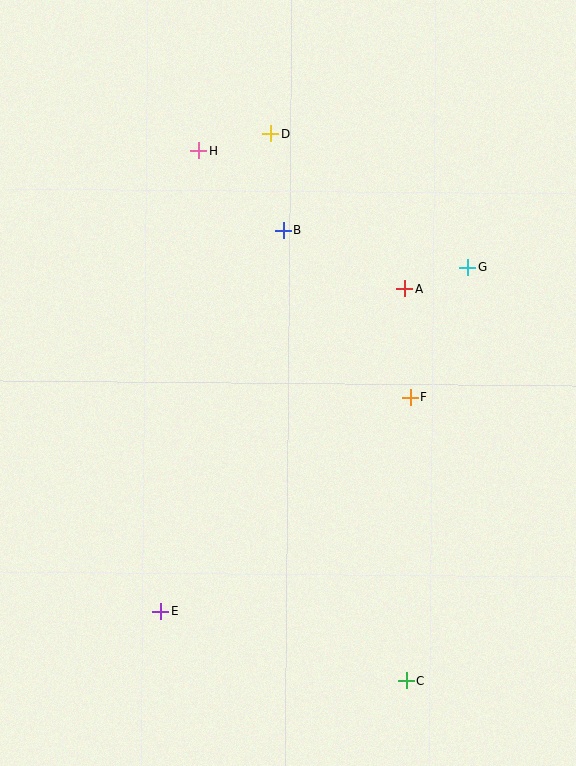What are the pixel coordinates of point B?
Point B is at (284, 230).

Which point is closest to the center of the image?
Point F at (410, 397) is closest to the center.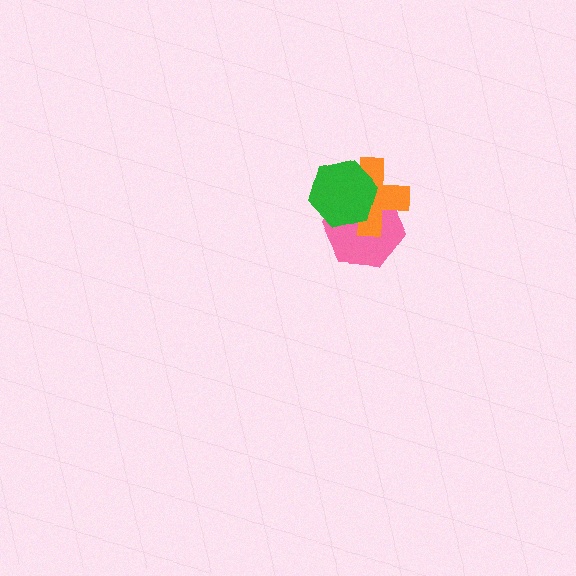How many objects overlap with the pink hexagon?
2 objects overlap with the pink hexagon.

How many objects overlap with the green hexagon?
2 objects overlap with the green hexagon.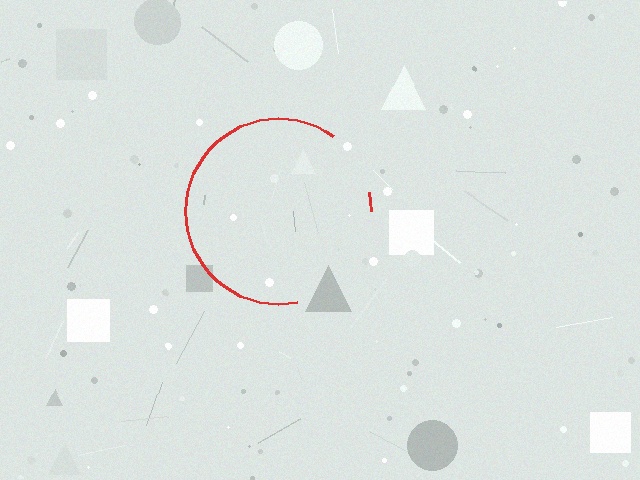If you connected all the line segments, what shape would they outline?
They would outline a circle.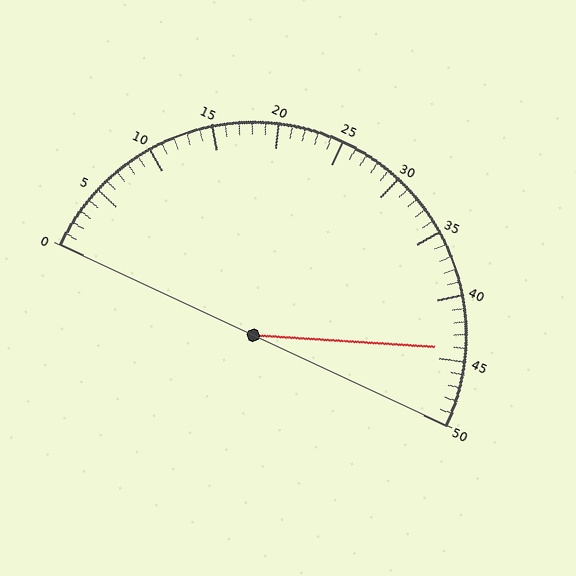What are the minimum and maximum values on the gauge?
The gauge ranges from 0 to 50.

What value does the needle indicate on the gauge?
The needle indicates approximately 44.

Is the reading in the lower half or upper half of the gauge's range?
The reading is in the upper half of the range (0 to 50).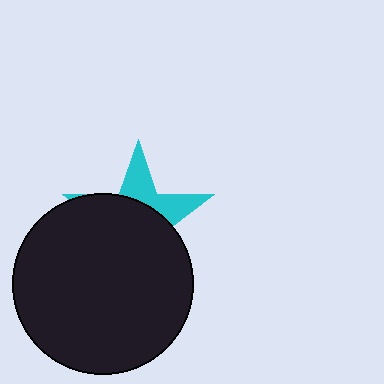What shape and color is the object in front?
The object in front is a black circle.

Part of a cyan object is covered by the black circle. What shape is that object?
It is a star.